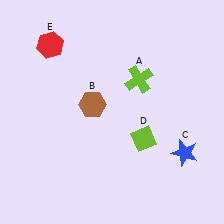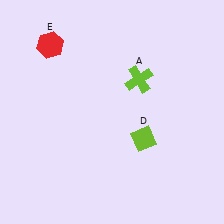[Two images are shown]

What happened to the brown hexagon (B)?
The brown hexagon (B) was removed in Image 2. It was in the top-left area of Image 1.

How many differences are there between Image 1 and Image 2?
There are 2 differences between the two images.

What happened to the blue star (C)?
The blue star (C) was removed in Image 2. It was in the bottom-right area of Image 1.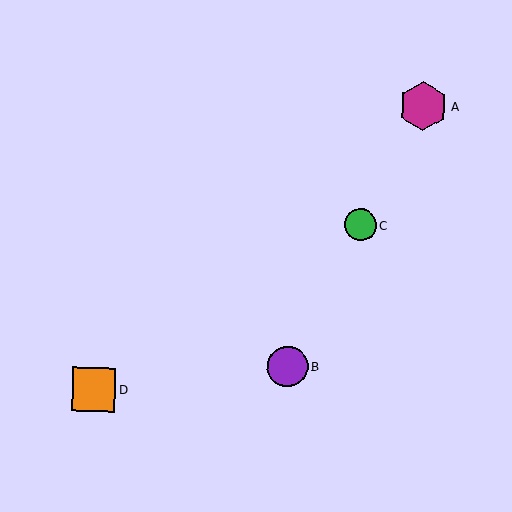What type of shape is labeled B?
Shape B is a purple circle.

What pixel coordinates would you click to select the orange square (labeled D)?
Click at (94, 389) to select the orange square D.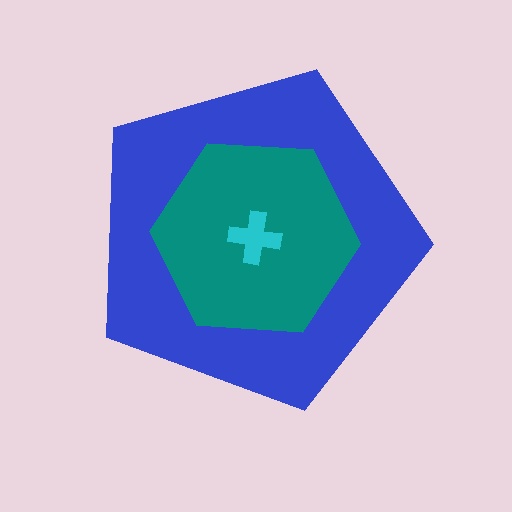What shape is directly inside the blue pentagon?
The teal hexagon.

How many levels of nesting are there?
3.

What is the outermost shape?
The blue pentagon.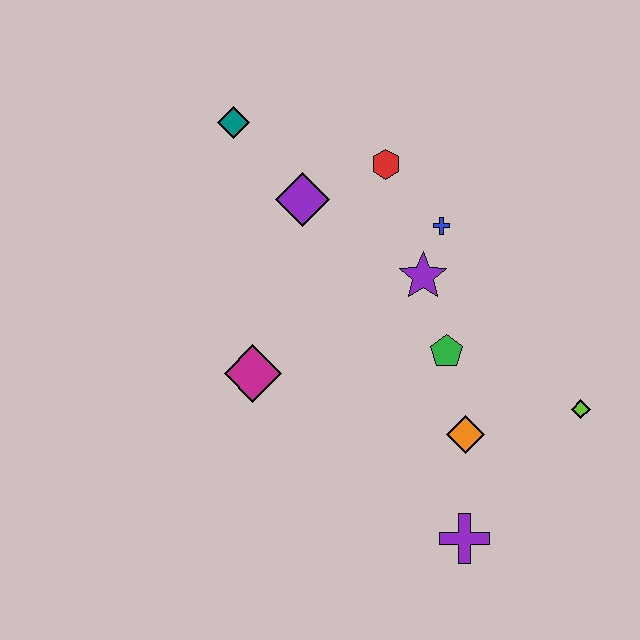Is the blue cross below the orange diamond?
No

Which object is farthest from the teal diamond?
The purple cross is farthest from the teal diamond.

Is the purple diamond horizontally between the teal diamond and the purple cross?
Yes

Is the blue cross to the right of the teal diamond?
Yes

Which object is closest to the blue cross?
The purple star is closest to the blue cross.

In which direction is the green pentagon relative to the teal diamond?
The green pentagon is below the teal diamond.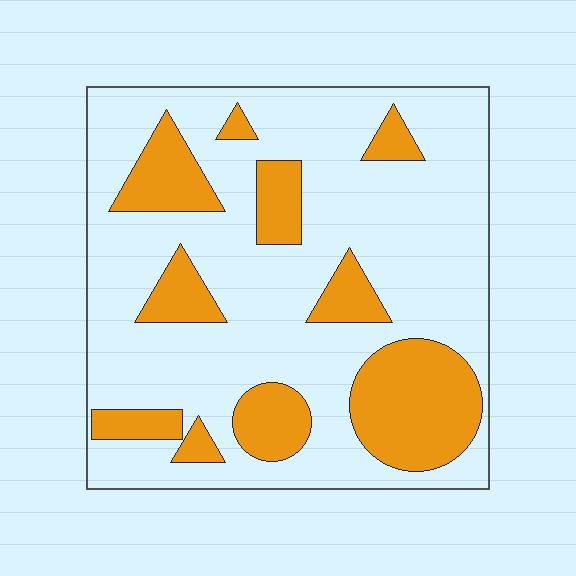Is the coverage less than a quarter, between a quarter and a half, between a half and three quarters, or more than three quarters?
Between a quarter and a half.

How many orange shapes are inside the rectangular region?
10.